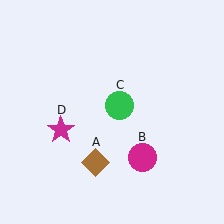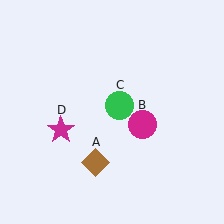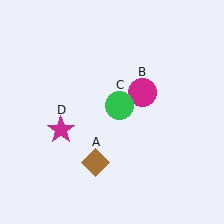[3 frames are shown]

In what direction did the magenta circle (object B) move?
The magenta circle (object B) moved up.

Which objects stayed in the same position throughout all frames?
Brown diamond (object A) and green circle (object C) and magenta star (object D) remained stationary.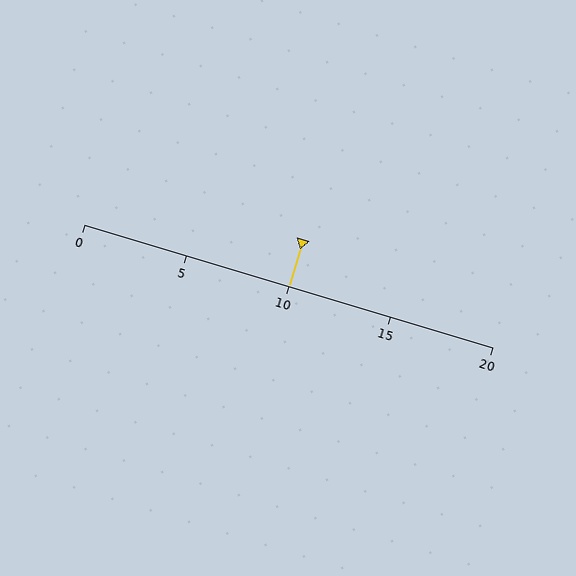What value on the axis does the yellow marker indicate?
The marker indicates approximately 10.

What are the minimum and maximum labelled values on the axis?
The axis runs from 0 to 20.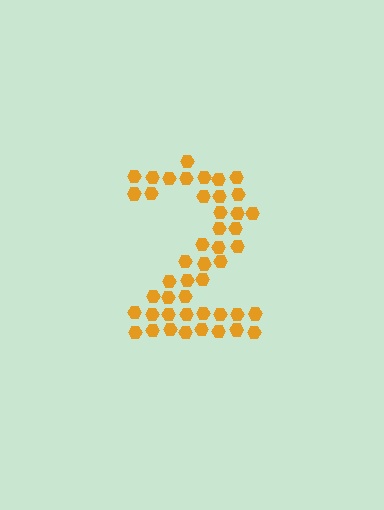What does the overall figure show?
The overall figure shows the digit 2.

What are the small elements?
The small elements are hexagons.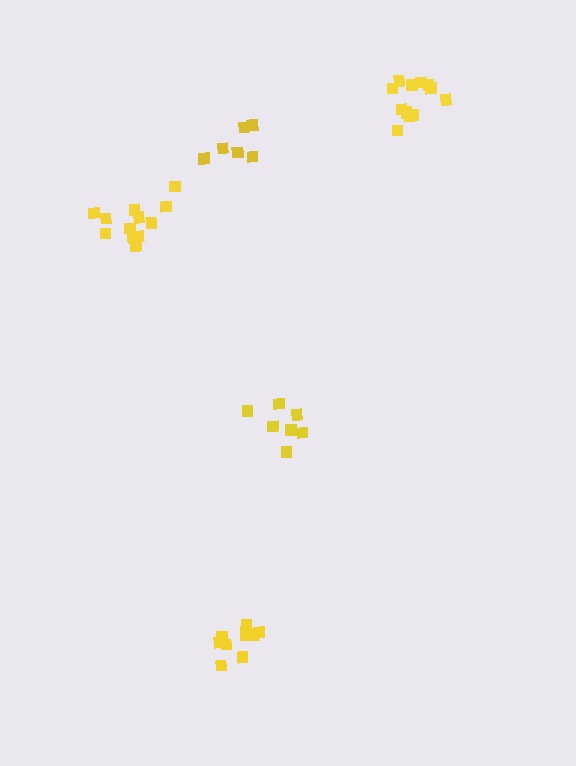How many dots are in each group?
Group 1: 7 dots, Group 2: 10 dots, Group 3: 12 dots, Group 4: 12 dots, Group 5: 7 dots (48 total).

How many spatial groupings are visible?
There are 5 spatial groupings.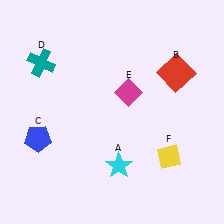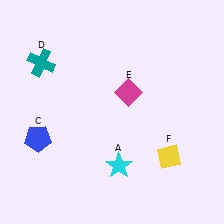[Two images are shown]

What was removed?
The red square (B) was removed in Image 2.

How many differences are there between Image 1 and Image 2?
There is 1 difference between the two images.